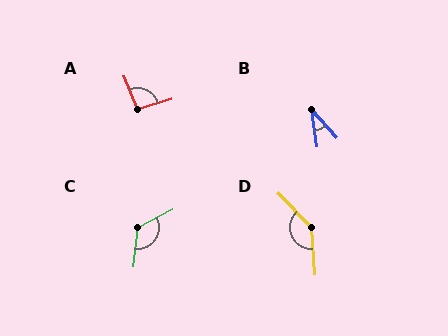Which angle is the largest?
D, at approximately 141 degrees.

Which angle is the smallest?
B, at approximately 34 degrees.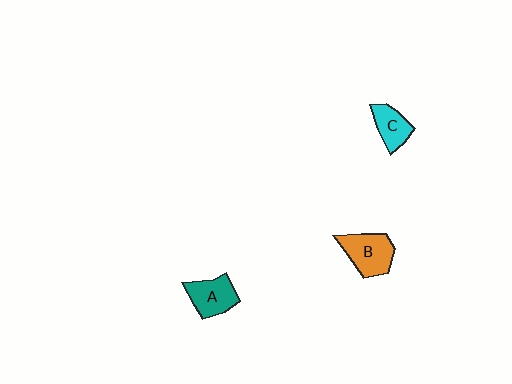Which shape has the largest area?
Shape B (orange).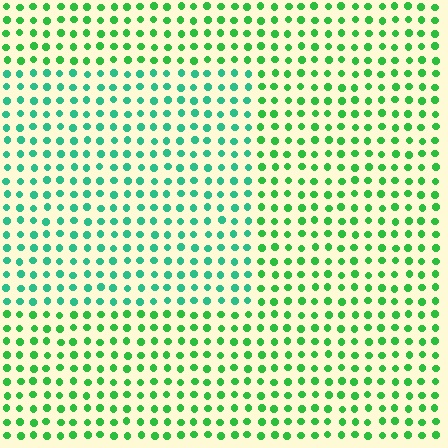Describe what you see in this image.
The image is filled with small green elements in a uniform arrangement. A rectangle-shaped region is visible where the elements are tinted to a slightly different hue, forming a subtle color boundary.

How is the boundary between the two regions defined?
The boundary is defined purely by a slight shift in hue (about 31 degrees). Spacing, size, and orientation are identical on both sides.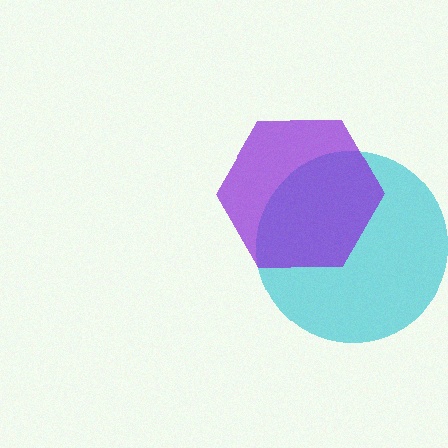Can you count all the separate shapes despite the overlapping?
Yes, there are 2 separate shapes.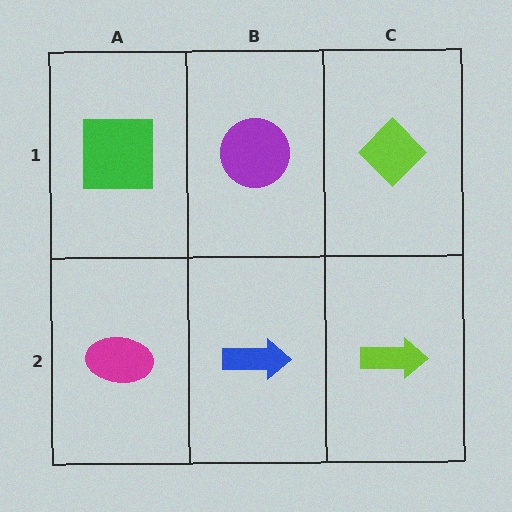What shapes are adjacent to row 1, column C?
A lime arrow (row 2, column C), a purple circle (row 1, column B).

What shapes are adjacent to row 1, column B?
A blue arrow (row 2, column B), a green square (row 1, column A), a lime diamond (row 1, column C).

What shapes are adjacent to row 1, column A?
A magenta ellipse (row 2, column A), a purple circle (row 1, column B).